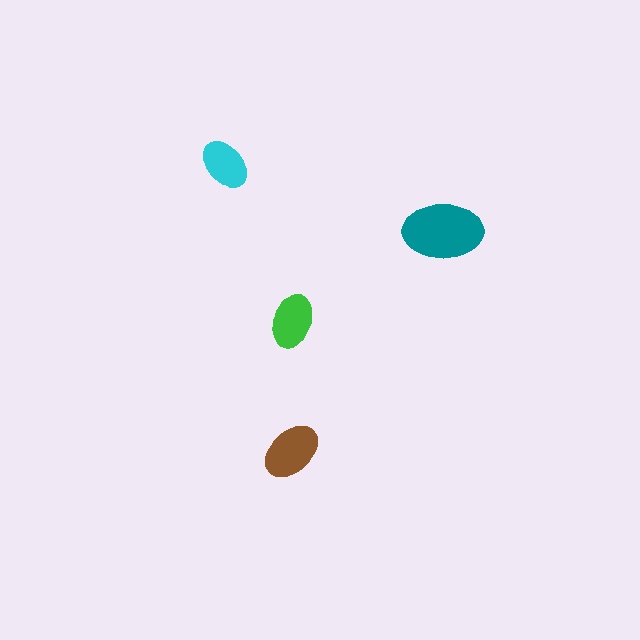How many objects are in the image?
There are 4 objects in the image.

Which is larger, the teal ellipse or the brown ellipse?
The teal one.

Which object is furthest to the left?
The cyan ellipse is leftmost.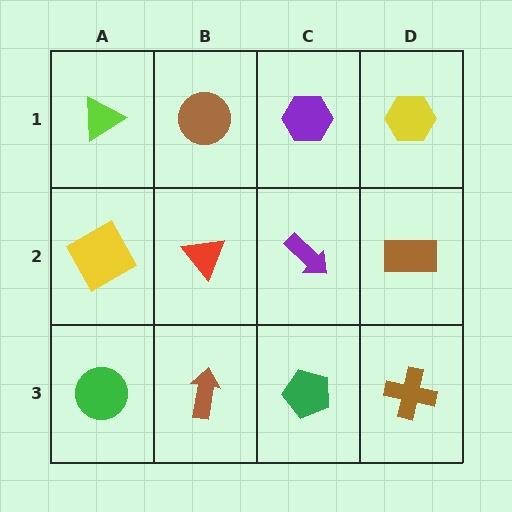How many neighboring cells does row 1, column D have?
2.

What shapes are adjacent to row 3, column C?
A purple arrow (row 2, column C), a brown arrow (row 3, column B), a brown cross (row 3, column D).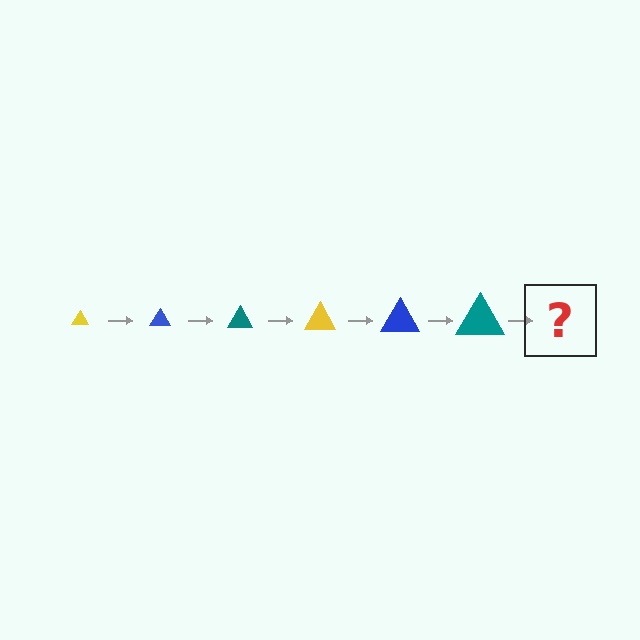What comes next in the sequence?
The next element should be a yellow triangle, larger than the previous one.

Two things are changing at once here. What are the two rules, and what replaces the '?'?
The two rules are that the triangle grows larger each step and the color cycles through yellow, blue, and teal. The '?' should be a yellow triangle, larger than the previous one.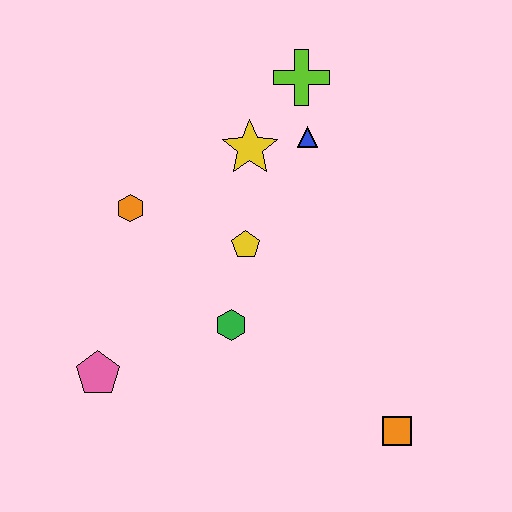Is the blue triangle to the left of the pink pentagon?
No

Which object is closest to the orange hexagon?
The yellow pentagon is closest to the orange hexagon.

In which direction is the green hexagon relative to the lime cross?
The green hexagon is below the lime cross.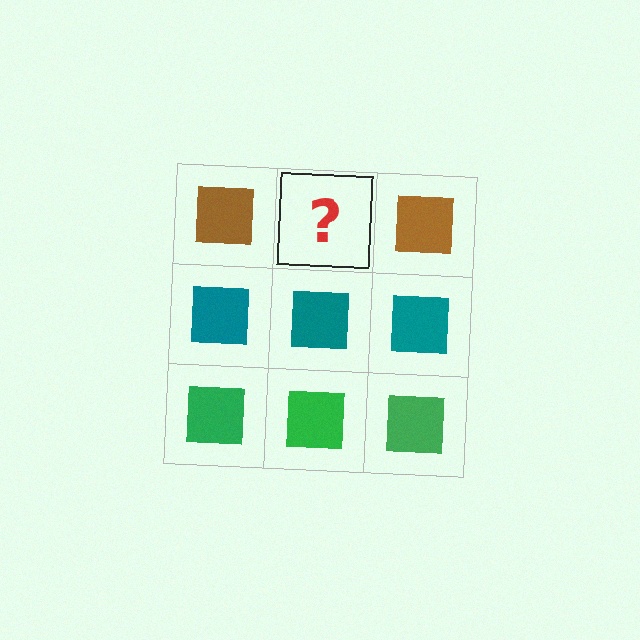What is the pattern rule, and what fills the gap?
The rule is that each row has a consistent color. The gap should be filled with a brown square.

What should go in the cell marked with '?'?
The missing cell should contain a brown square.